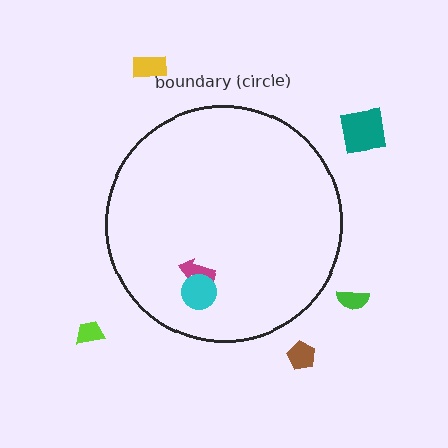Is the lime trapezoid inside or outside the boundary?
Outside.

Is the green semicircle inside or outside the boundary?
Outside.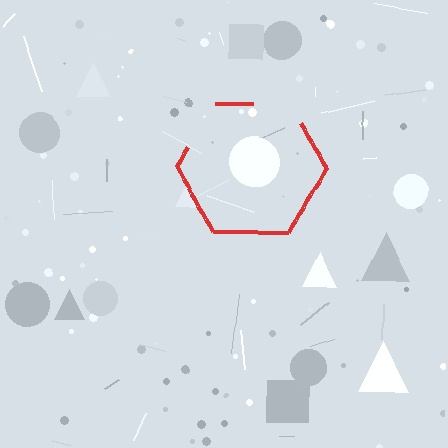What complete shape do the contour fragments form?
The contour fragments form a hexagon.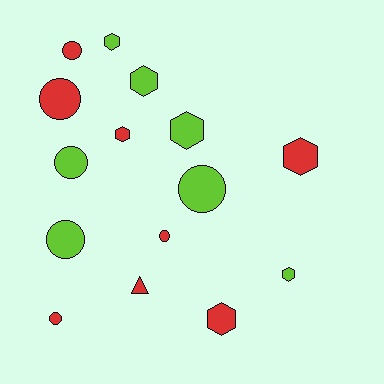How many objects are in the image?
There are 15 objects.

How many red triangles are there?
There is 1 red triangle.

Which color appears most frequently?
Red, with 8 objects.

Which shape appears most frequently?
Hexagon, with 7 objects.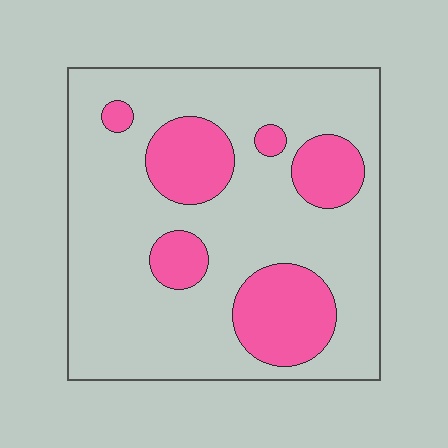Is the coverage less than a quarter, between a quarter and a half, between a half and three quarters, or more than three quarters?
Less than a quarter.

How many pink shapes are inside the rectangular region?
6.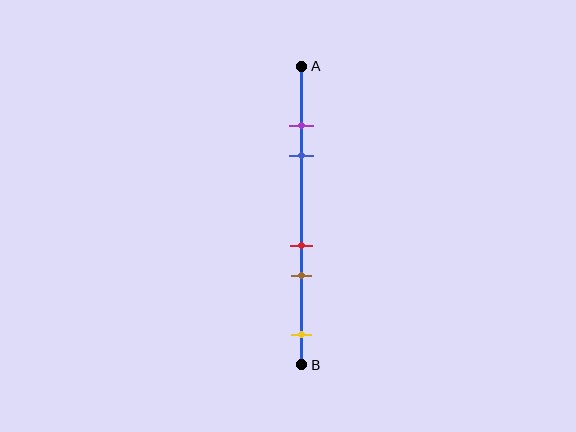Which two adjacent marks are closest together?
The purple and blue marks are the closest adjacent pair.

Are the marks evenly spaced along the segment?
No, the marks are not evenly spaced.